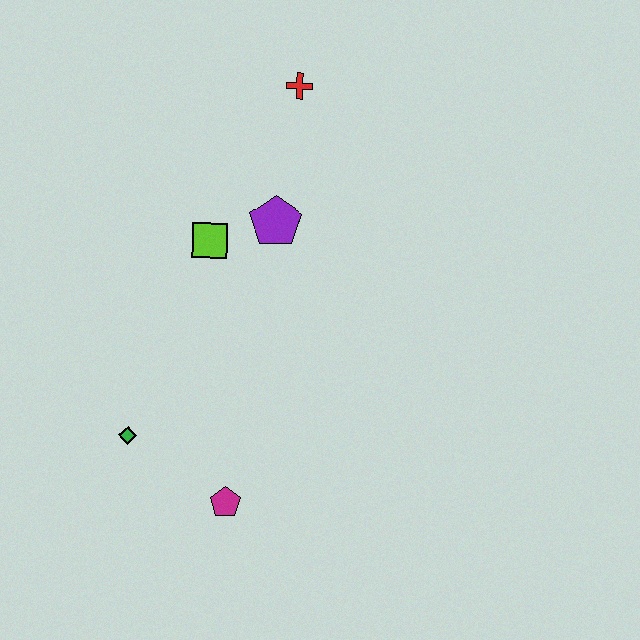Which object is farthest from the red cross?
The magenta pentagon is farthest from the red cross.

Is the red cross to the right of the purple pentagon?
Yes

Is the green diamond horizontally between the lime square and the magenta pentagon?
No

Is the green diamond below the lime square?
Yes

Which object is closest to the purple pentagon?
The lime square is closest to the purple pentagon.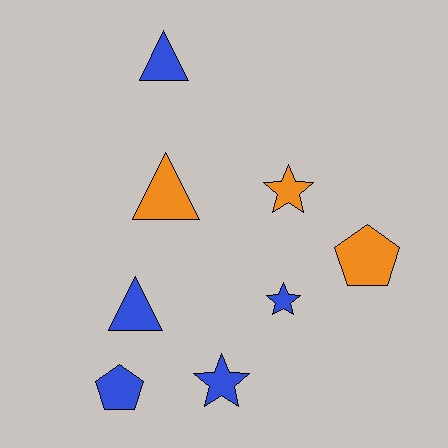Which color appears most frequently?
Blue, with 5 objects.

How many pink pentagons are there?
There are no pink pentagons.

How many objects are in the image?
There are 8 objects.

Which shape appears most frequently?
Triangle, with 3 objects.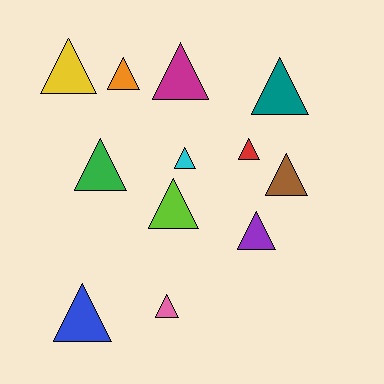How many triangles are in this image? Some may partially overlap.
There are 12 triangles.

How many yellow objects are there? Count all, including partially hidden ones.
There is 1 yellow object.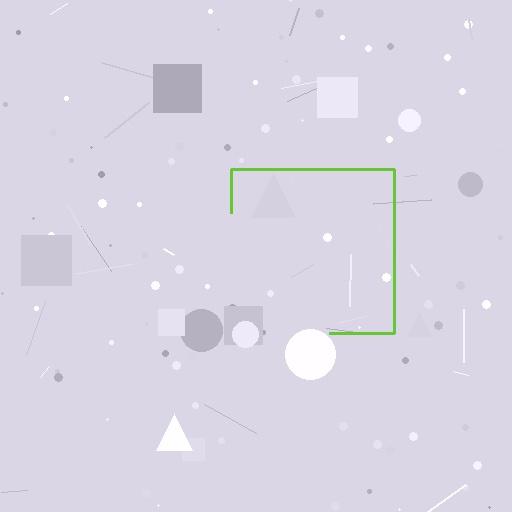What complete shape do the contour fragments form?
The contour fragments form a square.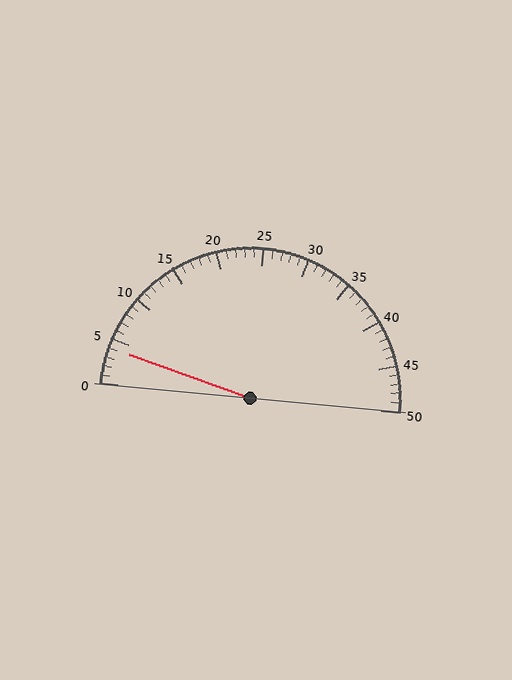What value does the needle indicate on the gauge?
The needle indicates approximately 4.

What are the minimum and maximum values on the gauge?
The gauge ranges from 0 to 50.